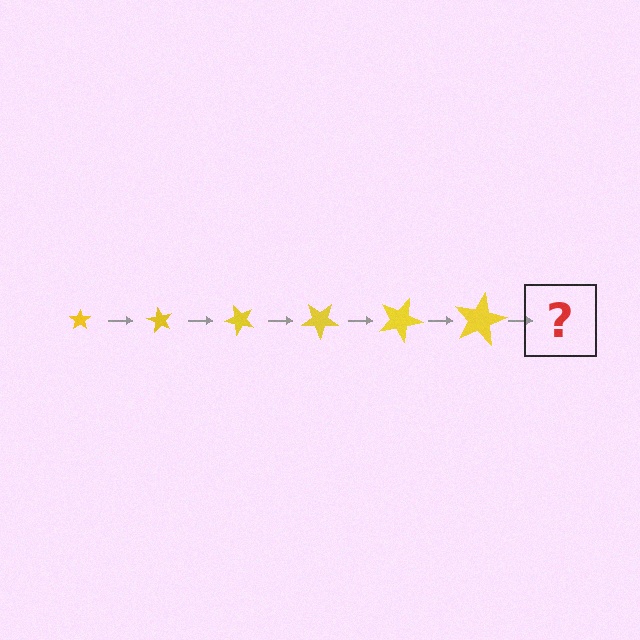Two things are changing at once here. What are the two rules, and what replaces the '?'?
The two rules are that the star grows larger each step and it rotates 60 degrees each step. The '?' should be a star, larger than the previous one and rotated 360 degrees from the start.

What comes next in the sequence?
The next element should be a star, larger than the previous one and rotated 360 degrees from the start.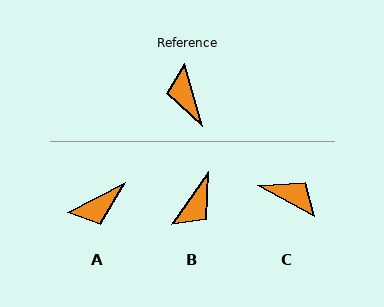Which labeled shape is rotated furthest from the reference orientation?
C, about 135 degrees away.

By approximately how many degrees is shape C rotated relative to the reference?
Approximately 135 degrees clockwise.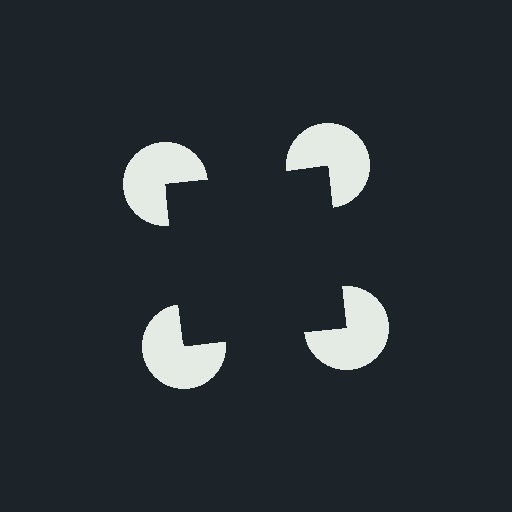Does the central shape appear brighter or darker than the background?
It typically appears slightly darker than the background, even though no actual brightness change is drawn.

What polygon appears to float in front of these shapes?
An illusory square — its edges are inferred from the aligned wedge cuts in the pac-man discs, not physically drawn.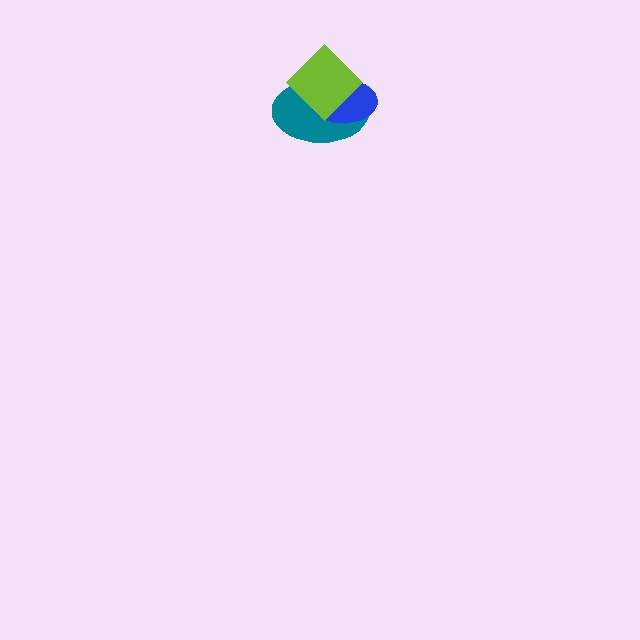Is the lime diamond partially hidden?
No, no other shape covers it.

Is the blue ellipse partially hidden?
Yes, it is partially covered by another shape.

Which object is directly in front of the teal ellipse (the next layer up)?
The blue ellipse is directly in front of the teal ellipse.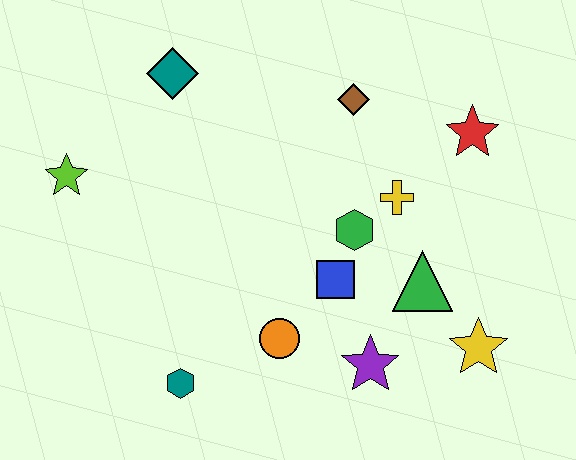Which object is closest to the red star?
The yellow cross is closest to the red star.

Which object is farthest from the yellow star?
The lime star is farthest from the yellow star.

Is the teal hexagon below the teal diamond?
Yes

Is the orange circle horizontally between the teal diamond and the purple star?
Yes